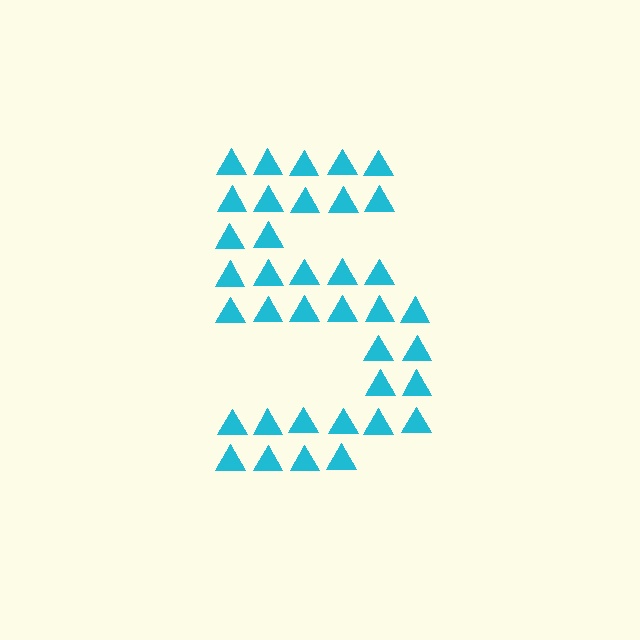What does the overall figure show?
The overall figure shows the digit 5.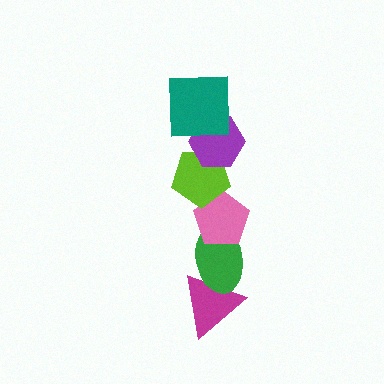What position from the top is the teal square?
The teal square is 1st from the top.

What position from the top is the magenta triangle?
The magenta triangle is 6th from the top.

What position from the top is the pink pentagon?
The pink pentagon is 4th from the top.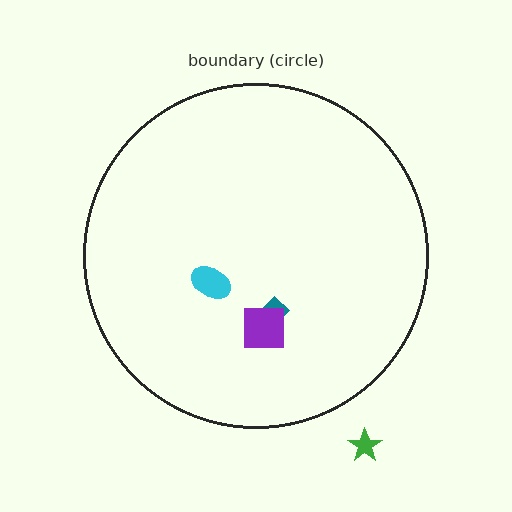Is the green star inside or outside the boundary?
Outside.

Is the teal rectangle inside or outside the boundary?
Inside.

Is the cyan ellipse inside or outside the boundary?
Inside.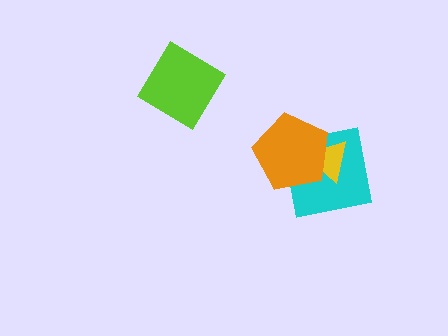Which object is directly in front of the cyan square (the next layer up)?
The yellow triangle is directly in front of the cyan square.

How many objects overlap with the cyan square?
2 objects overlap with the cyan square.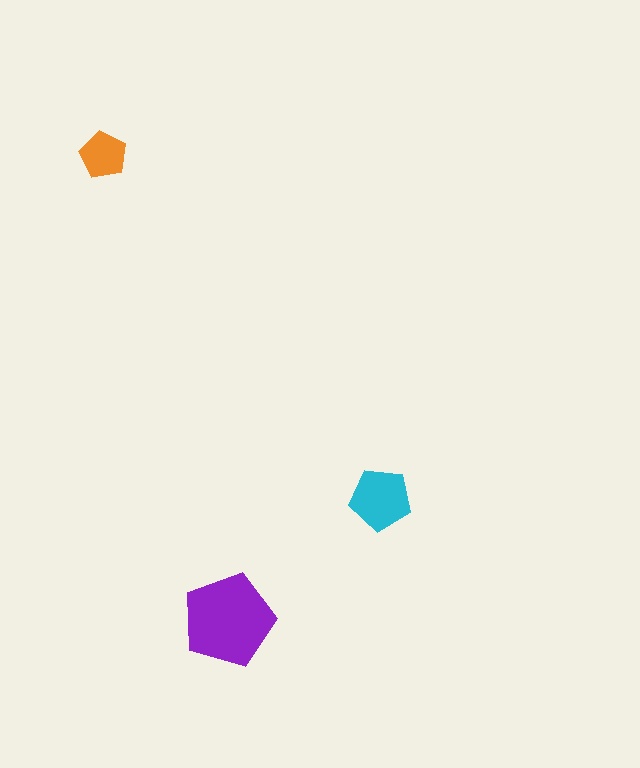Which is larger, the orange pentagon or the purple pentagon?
The purple one.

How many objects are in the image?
There are 3 objects in the image.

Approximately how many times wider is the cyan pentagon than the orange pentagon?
About 1.5 times wider.